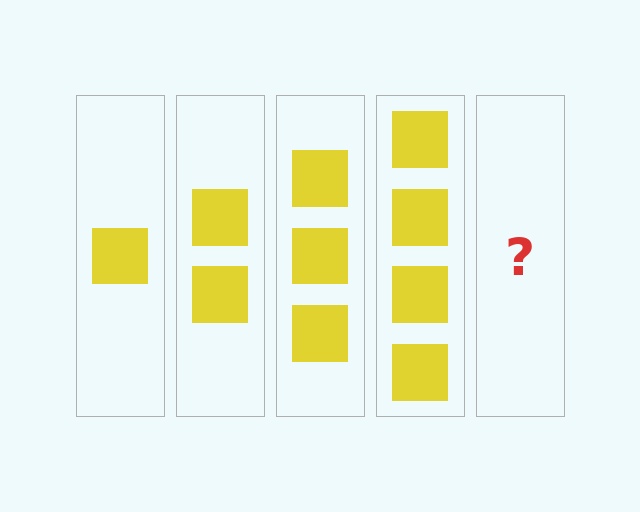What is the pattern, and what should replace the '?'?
The pattern is that each step adds one more square. The '?' should be 5 squares.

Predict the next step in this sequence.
The next step is 5 squares.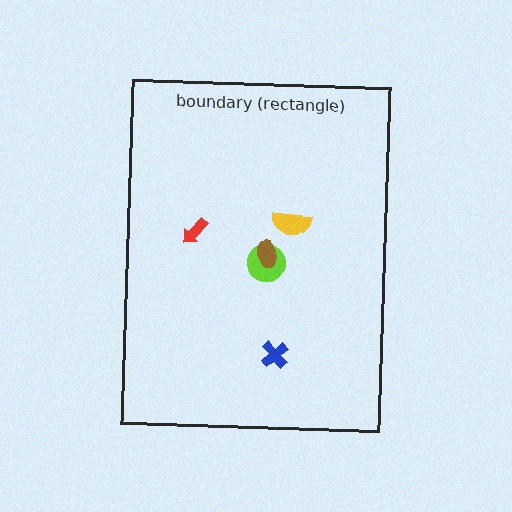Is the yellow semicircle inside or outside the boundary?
Inside.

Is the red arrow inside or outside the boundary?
Inside.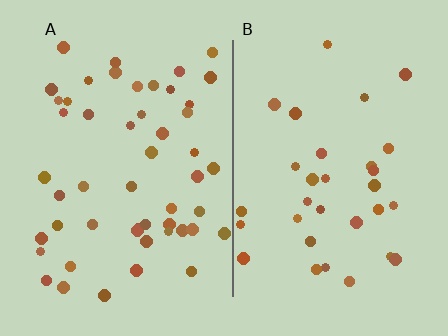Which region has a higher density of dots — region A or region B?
A (the left).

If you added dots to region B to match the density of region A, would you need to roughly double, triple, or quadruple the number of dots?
Approximately double.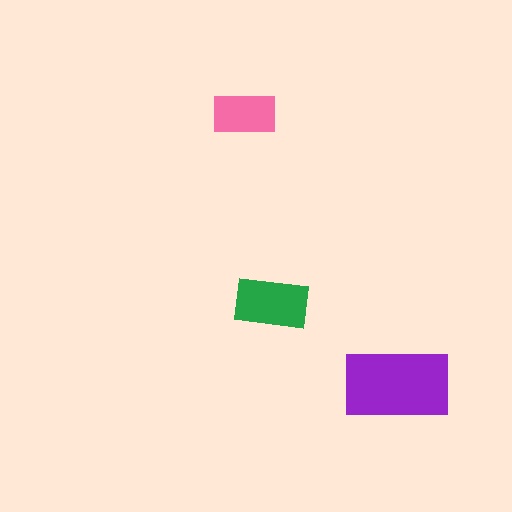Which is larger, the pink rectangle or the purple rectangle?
The purple one.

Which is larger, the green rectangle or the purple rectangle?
The purple one.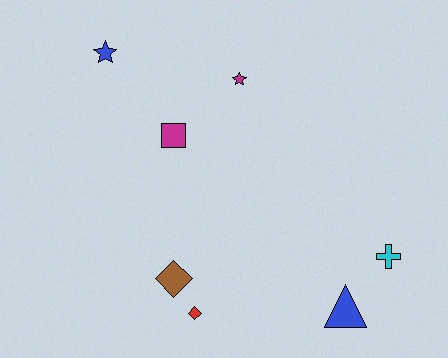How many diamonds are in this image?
There are 2 diamonds.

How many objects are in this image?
There are 7 objects.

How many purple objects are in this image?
There are no purple objects.